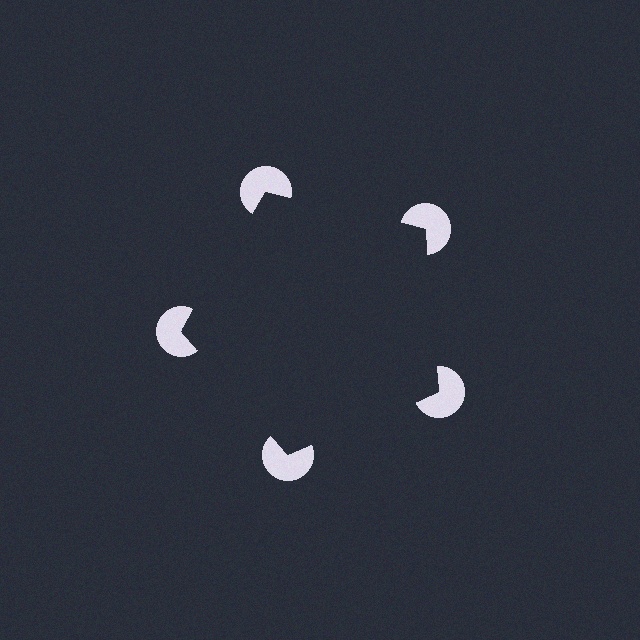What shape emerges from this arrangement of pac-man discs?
An illusory pentagon — its edges are inferred from the aligned wedge cuts in the pac-man discs, not physically drawn.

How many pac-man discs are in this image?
There are 5 — one at each vertex of the illusory pentagon.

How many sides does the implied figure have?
5 sides.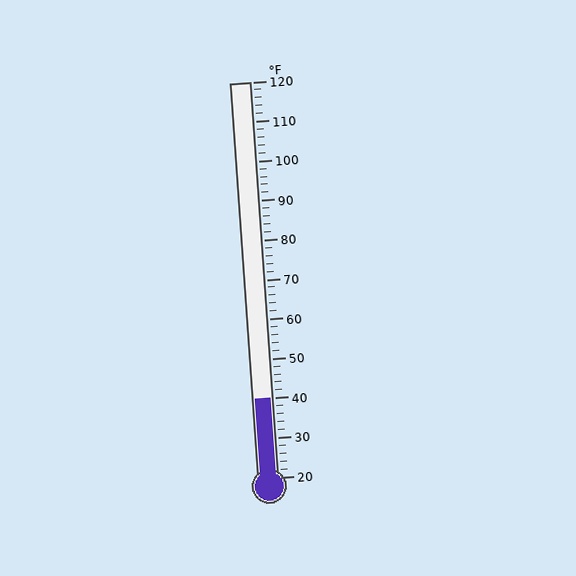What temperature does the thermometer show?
The thermometer shows approximately 40°F.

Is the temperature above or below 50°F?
The temperature is below 50°F.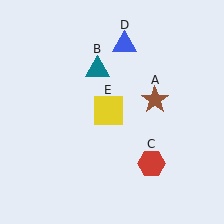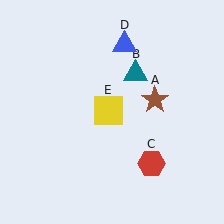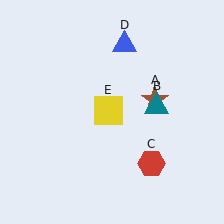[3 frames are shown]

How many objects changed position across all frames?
1 object changed position: teal triangle (object B).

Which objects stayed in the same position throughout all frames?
Brown star (object A) and red hexagon (object C) and blue triangle (object D) and yellow square (object E) remained stationary.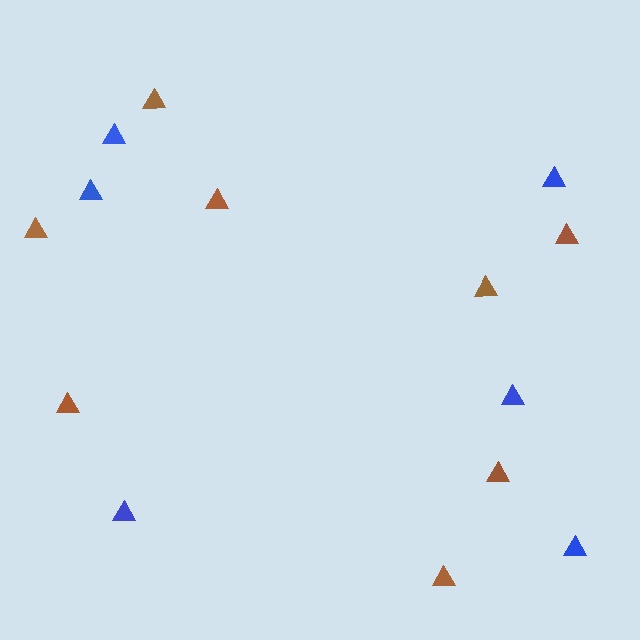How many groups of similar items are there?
There are 2 groups: one group of blue triangles (6) and one group of brown triangles (8).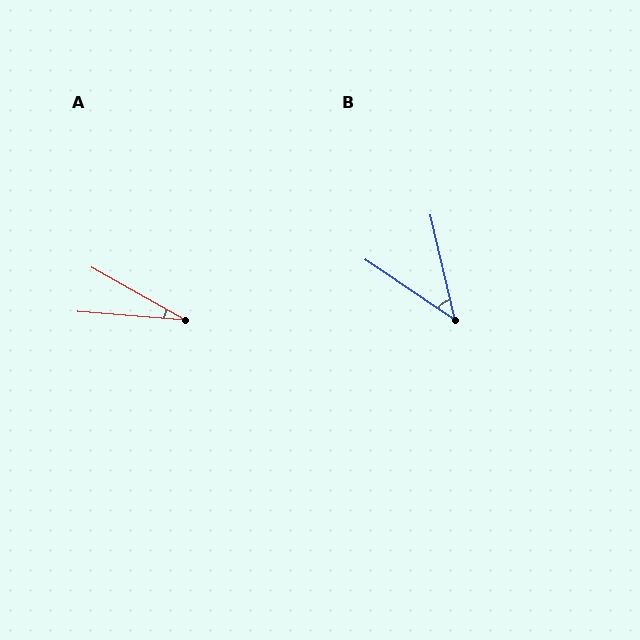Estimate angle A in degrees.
Approximately 25 degrees.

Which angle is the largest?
B, at approximately 43 degrees.